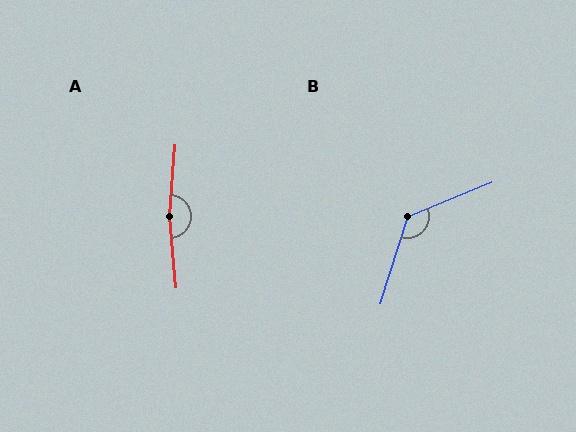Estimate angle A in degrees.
Approximately 170 degrees.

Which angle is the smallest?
B, at approximately 130 degrees.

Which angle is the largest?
A, at approximately 170 degrees.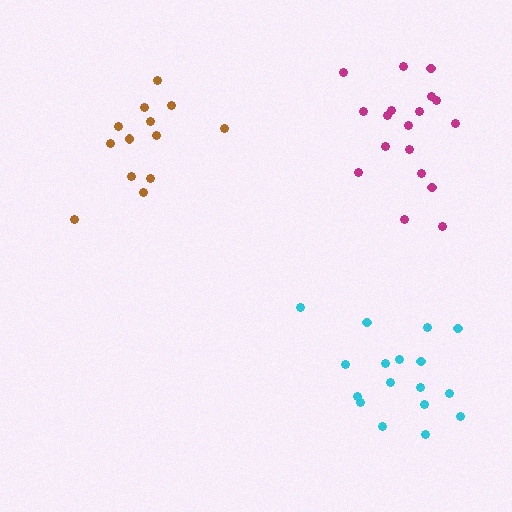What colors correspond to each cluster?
The clusters are colored: cyan, brown, magenta.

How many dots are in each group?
Group 1: 17 dots, Group 2: 13 dots, Group 3: 18 dots (48 total).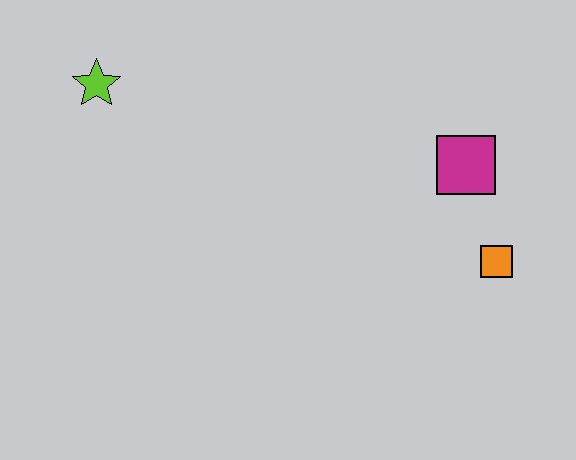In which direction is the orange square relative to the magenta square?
The orange square is below the magenta square.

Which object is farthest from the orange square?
The lime star is farthest from the orange square.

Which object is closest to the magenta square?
The orange square is closest to the magenta square.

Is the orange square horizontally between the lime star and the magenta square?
No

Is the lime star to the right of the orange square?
No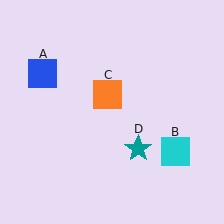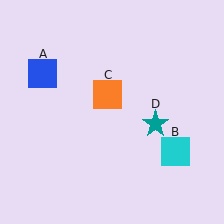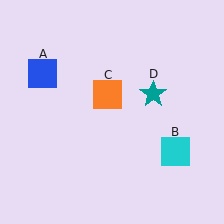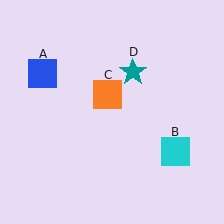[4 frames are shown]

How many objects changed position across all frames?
1 object changed position: teal star (object D).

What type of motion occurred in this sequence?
The teal star (object D) rotated counterclockwise around the center of the scene.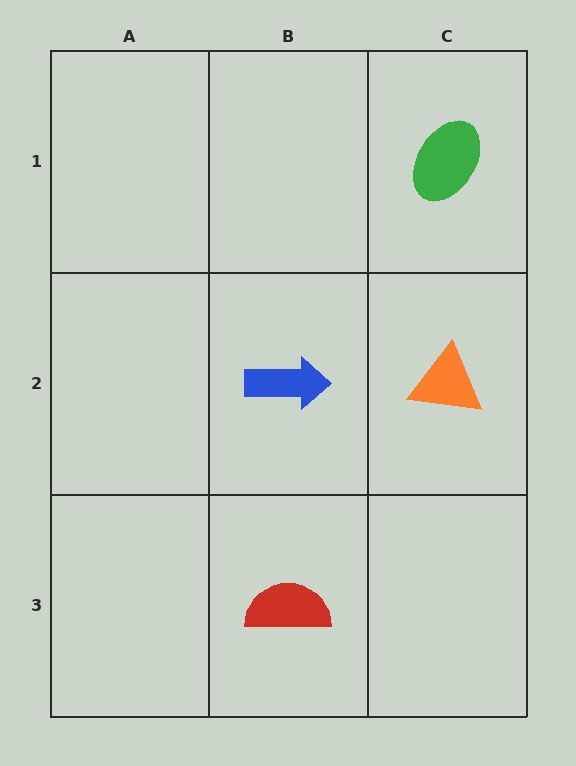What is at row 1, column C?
A green ellipse.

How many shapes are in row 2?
2 shapes.